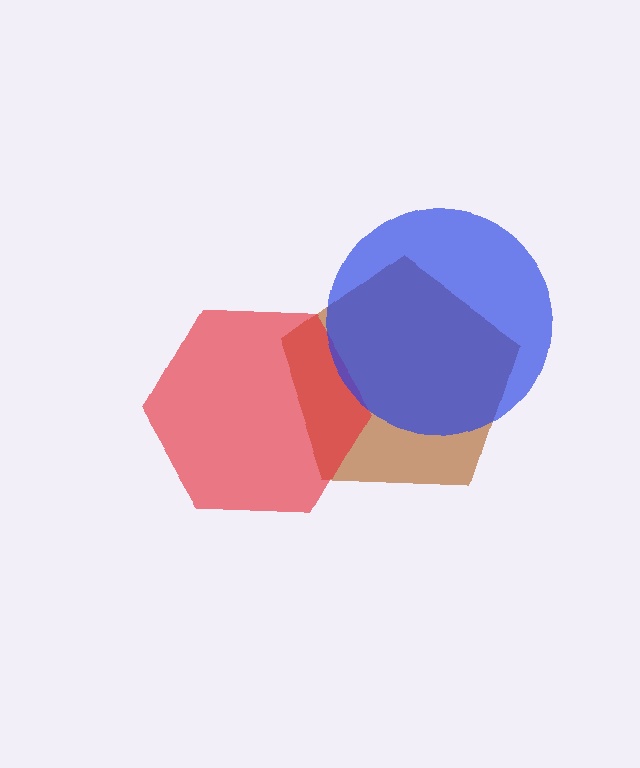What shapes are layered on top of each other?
The layered shapes are: a brown pentagon, a red hexagon, a blue circle.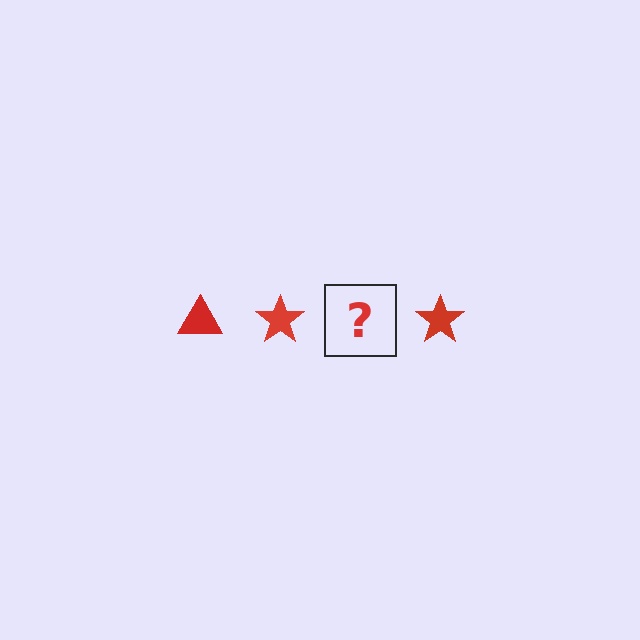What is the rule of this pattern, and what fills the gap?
The rule is that the pattern cycles through triangle, star shapes in red. The gap should be filled with a red triangle.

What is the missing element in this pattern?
The missing element is a red triangle.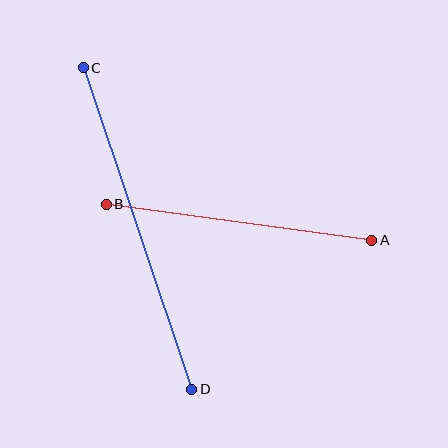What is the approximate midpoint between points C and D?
The midpoint is at approximately (137, 229) pixels.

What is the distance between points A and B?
The distance is approximately 267 pixels.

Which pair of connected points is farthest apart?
Points C and D are farthest apart.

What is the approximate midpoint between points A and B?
The midpoint is at approximately (239, 222) pixels.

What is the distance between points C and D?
The distance is approximately 339 pixels.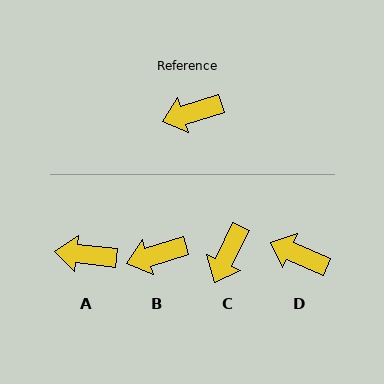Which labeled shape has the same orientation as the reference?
B.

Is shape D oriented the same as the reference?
No, it is off by about 41 degrees.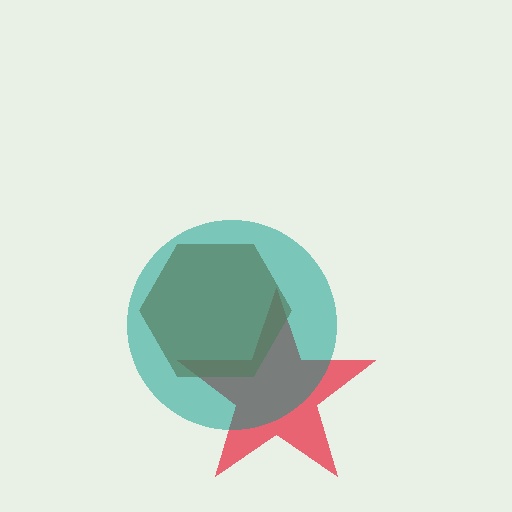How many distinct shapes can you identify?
There are 3 distinct shapes: a red star, a brown hexagon, a teal circle.